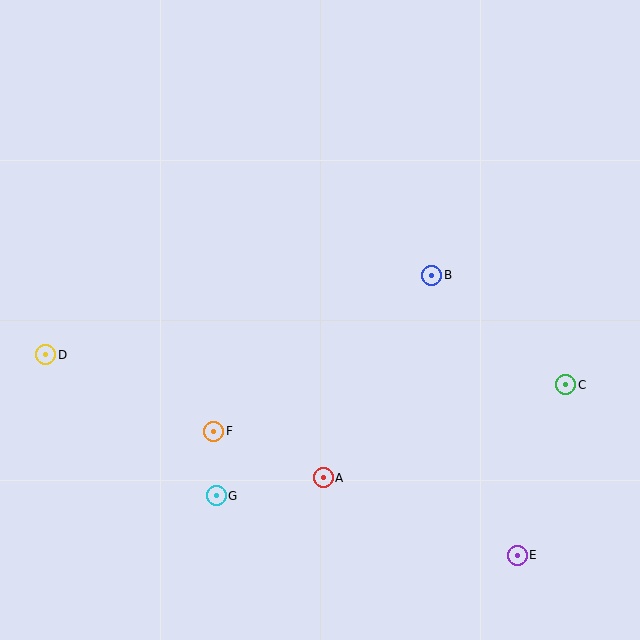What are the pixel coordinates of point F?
Point F is at (214, 431).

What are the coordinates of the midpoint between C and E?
The midpoint between C and E is at (541, 470).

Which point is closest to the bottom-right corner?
Point E is closest to the bottom-right corner.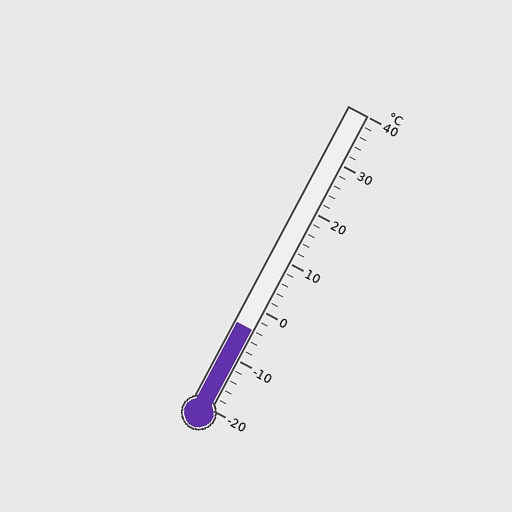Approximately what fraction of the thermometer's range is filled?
The thermometer is filled to approximately 25% of its range.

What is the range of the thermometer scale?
The thermometer scale ranges from -20°C to 40°C.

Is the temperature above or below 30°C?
The temperature is below 30°C.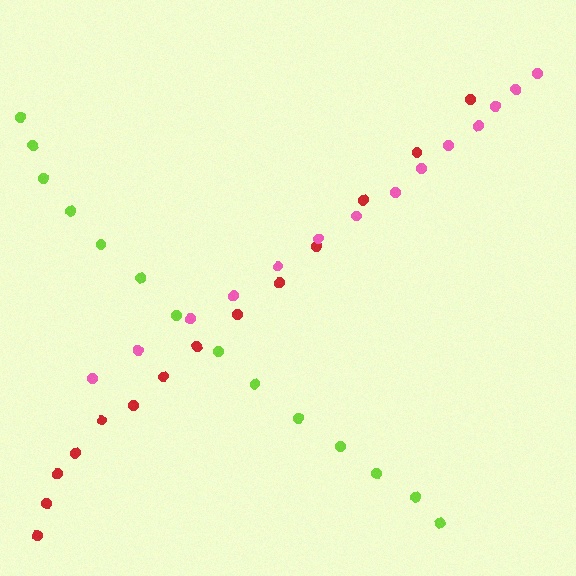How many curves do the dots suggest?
There are 3 distinct paths.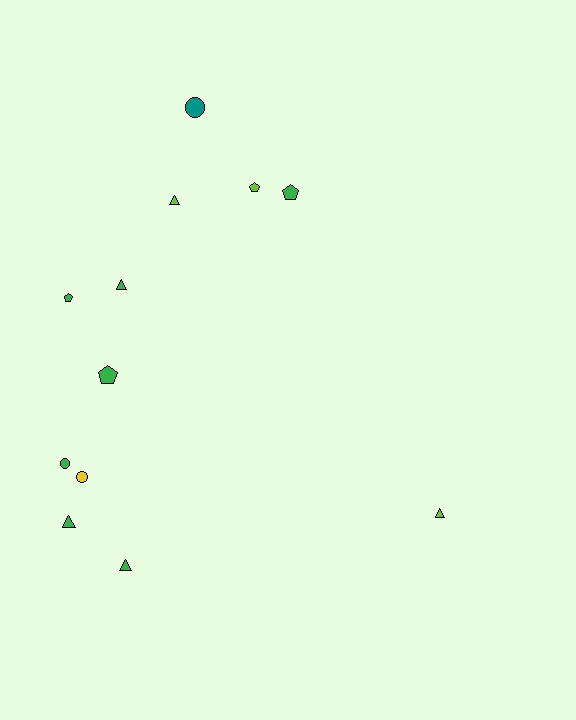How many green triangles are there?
There are 3 green triangles.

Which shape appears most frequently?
Triangle, with 5 objects.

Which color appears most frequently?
Green, with 7 objects.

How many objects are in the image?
There are 12 objects.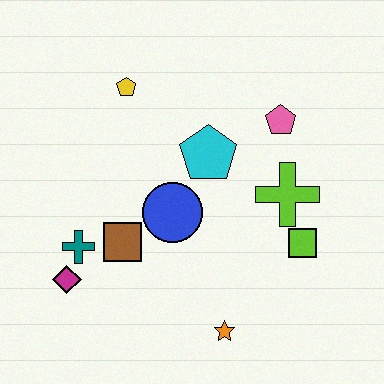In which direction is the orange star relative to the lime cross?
The orange star is below the lime cross.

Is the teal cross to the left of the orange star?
Yes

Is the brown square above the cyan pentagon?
No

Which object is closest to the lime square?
The lime cross is closest to the lime square.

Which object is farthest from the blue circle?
The pink pentagon is farthest from the blue circle.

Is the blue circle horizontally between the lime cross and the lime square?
No